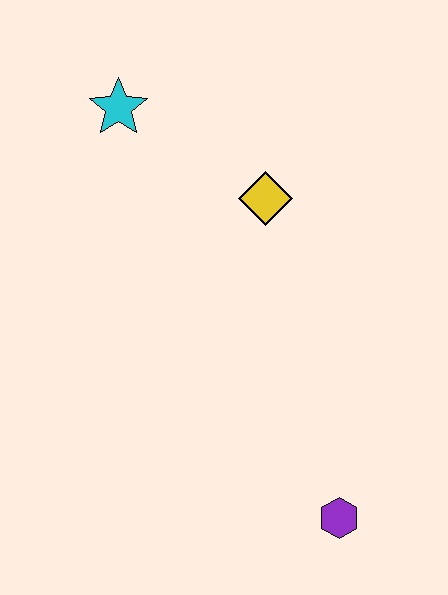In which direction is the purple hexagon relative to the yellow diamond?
The purple hexagon is below the yellow diamond.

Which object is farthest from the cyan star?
The purple hexagon is farthest from the cyan star.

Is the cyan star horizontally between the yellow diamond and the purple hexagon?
No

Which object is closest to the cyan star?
The yellow diamond is closest to the cyan star.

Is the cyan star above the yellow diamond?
Yes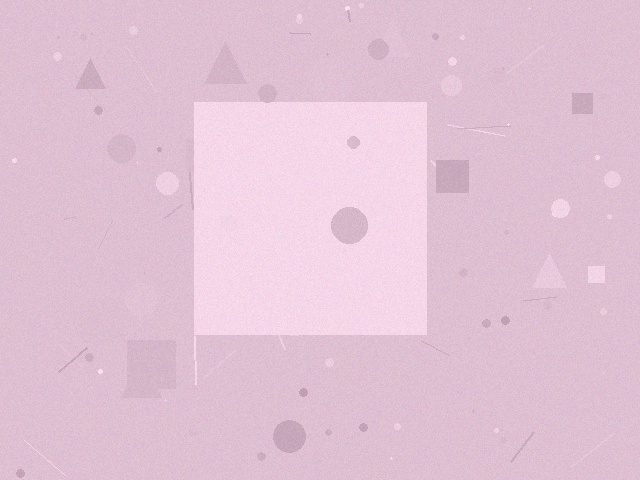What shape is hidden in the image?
A square is hidden in the image.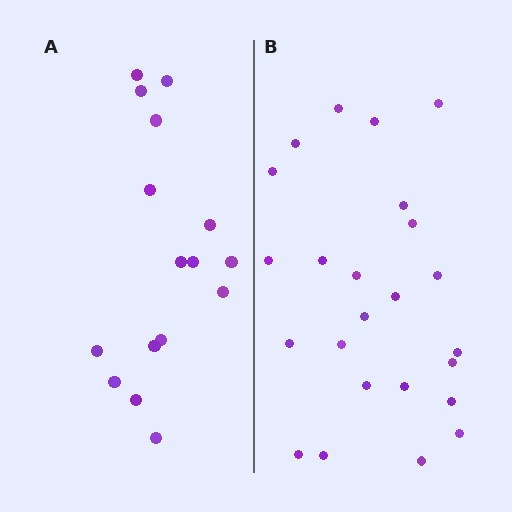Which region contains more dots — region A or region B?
Region B (the right region) has more dots.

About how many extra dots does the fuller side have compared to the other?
Region B has roughly 8 or so more dots than region A.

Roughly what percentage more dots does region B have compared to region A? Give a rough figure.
About 50% more.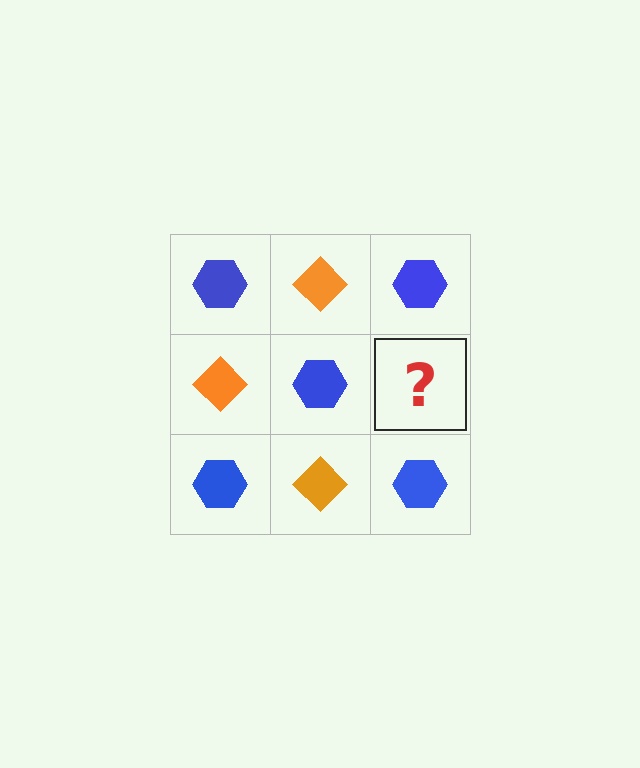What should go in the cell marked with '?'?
The missing cell should contain an orange diamond.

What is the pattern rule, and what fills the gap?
The rule is that it alternates blue hexagon and orange diamond in a checkerboard pattern. The gap should be filled with an orange diamond.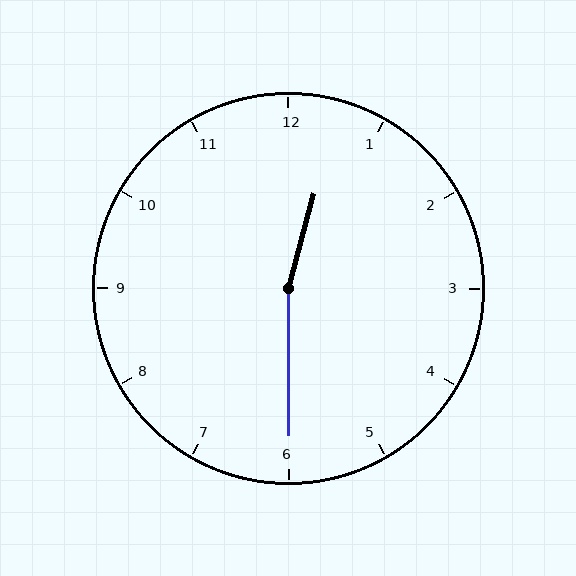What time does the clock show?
12:30.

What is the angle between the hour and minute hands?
Approximately 165 degrees.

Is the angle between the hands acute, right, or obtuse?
It is obtuse.